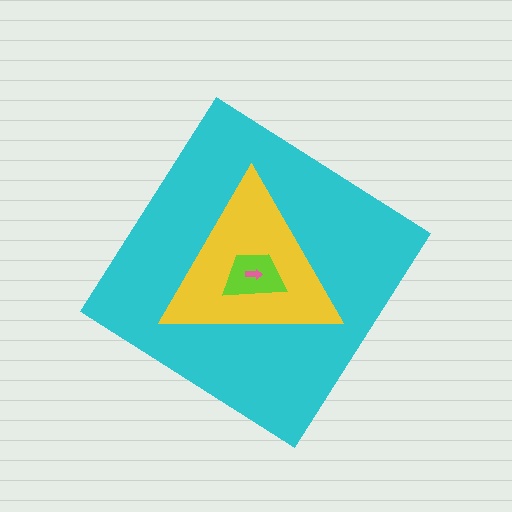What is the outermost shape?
The cyan diamond.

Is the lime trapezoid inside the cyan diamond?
Yes.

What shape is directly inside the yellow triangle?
The lime trapezoid.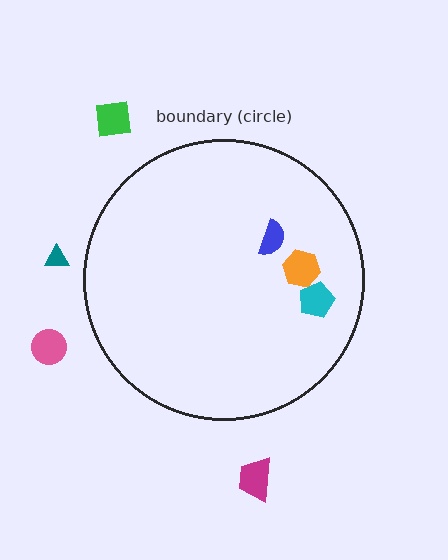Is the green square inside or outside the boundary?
Outside.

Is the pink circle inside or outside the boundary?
Outside.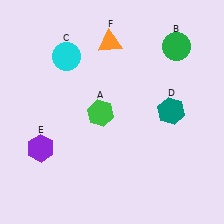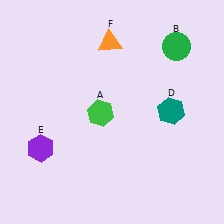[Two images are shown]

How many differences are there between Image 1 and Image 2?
There is 1 difference between the two images.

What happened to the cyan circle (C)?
The cyan circle (C) was removed in Image 2. It was in the top-left area of Image 1.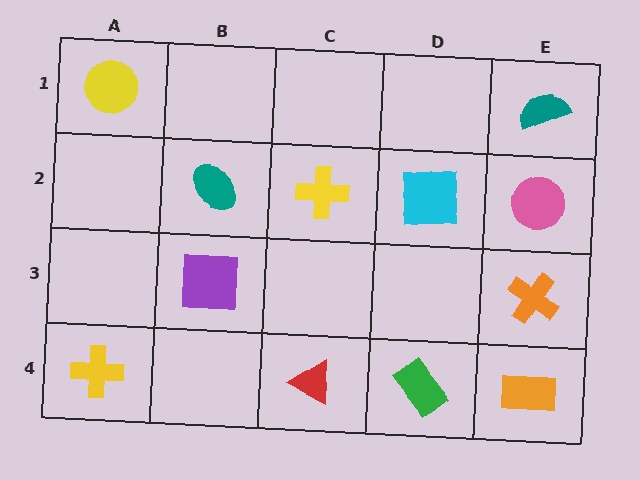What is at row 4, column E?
An orange rectangle.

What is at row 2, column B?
A teal ellipse.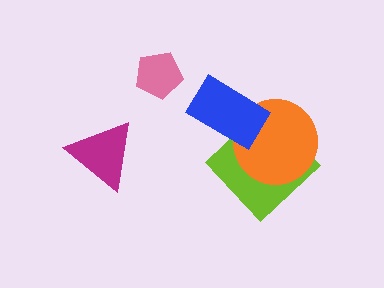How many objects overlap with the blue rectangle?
2 objects overlap with the blue rectangle.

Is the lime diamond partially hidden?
Yes, it is partially covered by another shape.